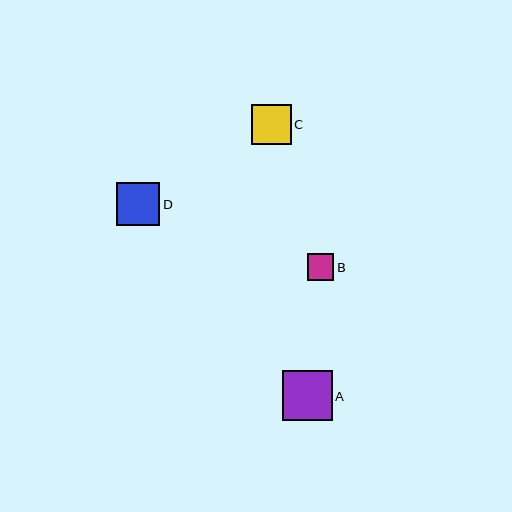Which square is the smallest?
Square B is the smallest with a size of approximately 27 pixels.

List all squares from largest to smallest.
From largest to smallest: A, D, C, B.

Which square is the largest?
Square A is the largest with a size of approximately 50 pixels.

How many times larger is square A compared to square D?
Square A is approximately 1.2 times the size of square D.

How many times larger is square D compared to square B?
Square D is approximately 1.6 times the size of square B.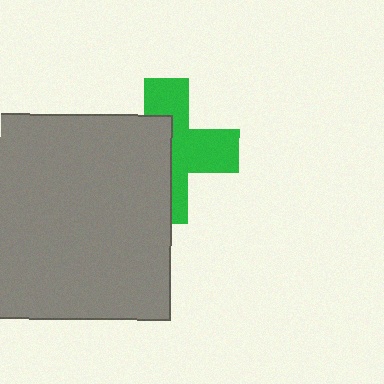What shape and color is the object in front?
The object in front is a gray square.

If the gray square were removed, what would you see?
You would see the complete green cross.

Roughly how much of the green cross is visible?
About half of it is visible (roughly 52%).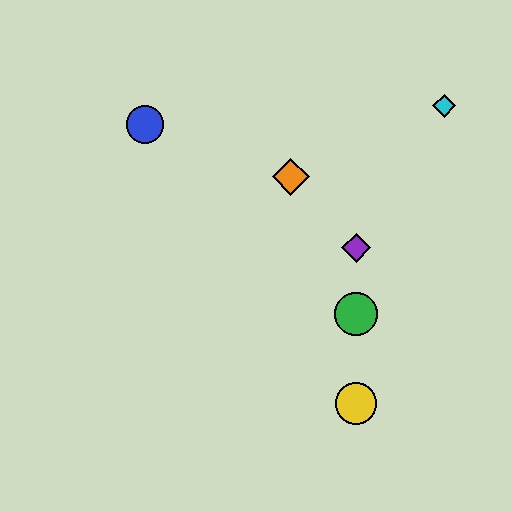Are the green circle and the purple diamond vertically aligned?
Yes, both are at x≈356.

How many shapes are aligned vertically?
4 shapes (the red diamond, the green circle, the yellow circle, the purple diamond) are aligned vertically.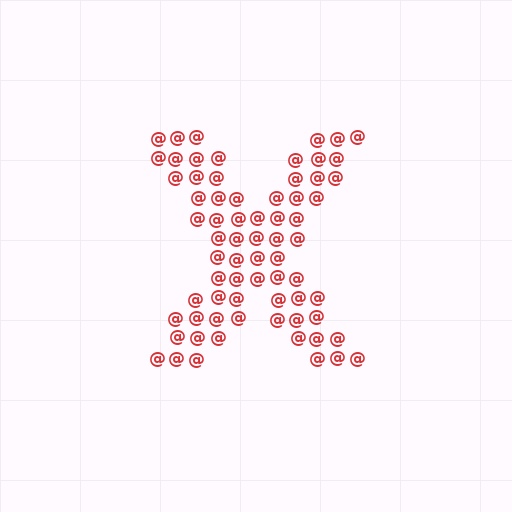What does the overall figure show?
The overall figure shows the letter X.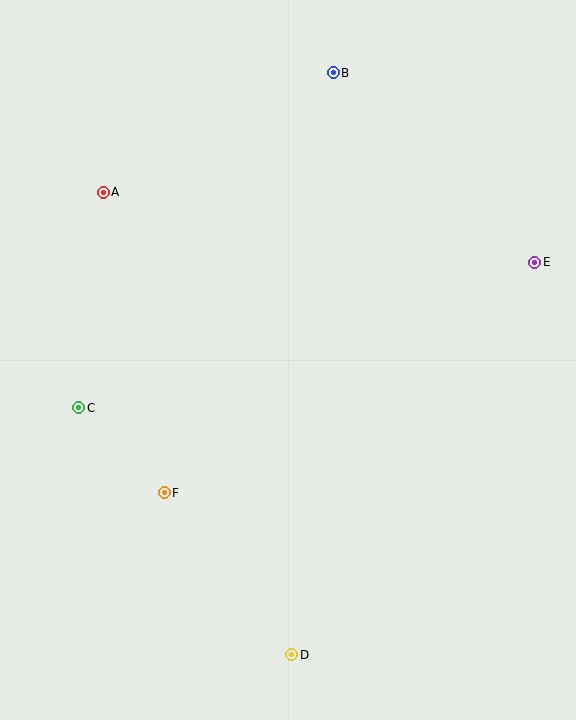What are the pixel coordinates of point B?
Point B is at (333, 73).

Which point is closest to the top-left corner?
Point A is closest to the top-left corner.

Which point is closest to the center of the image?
Point F at (164, 493) is closest to the center.